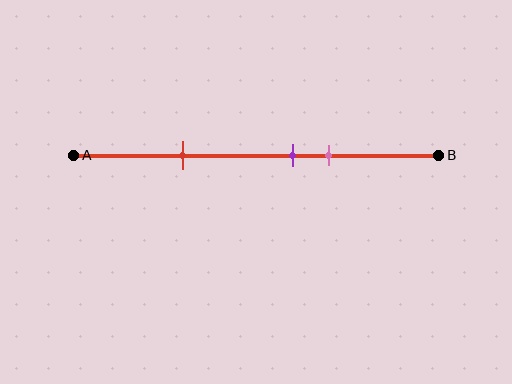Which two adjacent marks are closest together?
The purple and pink marks are the closest adjacent pair.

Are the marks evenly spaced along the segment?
No, the marks are not evenly spaced.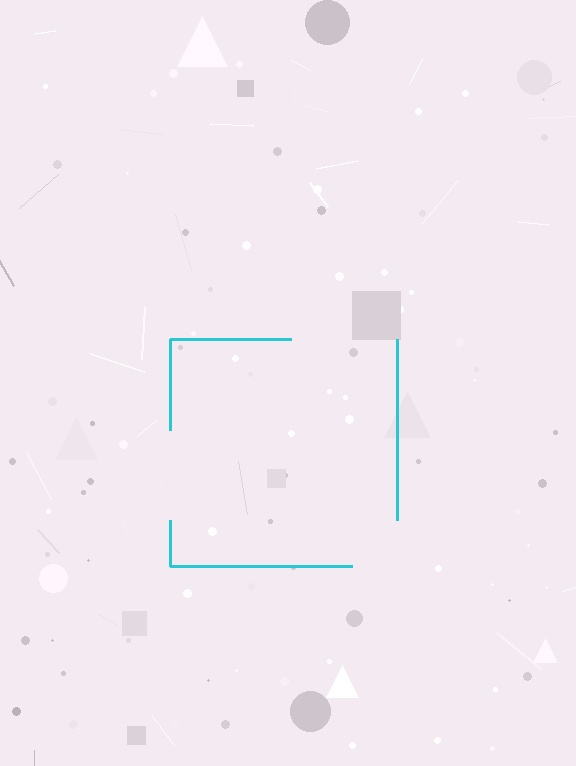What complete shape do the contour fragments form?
The contour fragments form a square.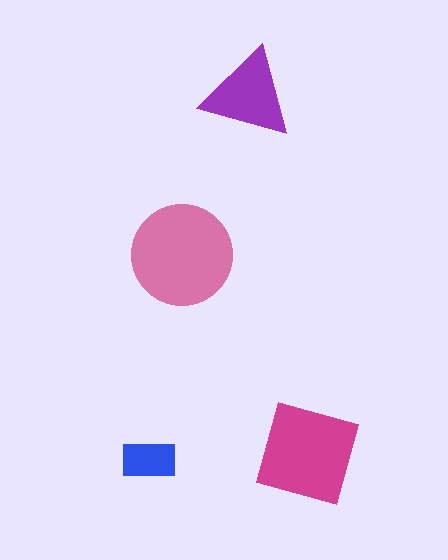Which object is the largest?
The pink circle.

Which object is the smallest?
The blue rectangle.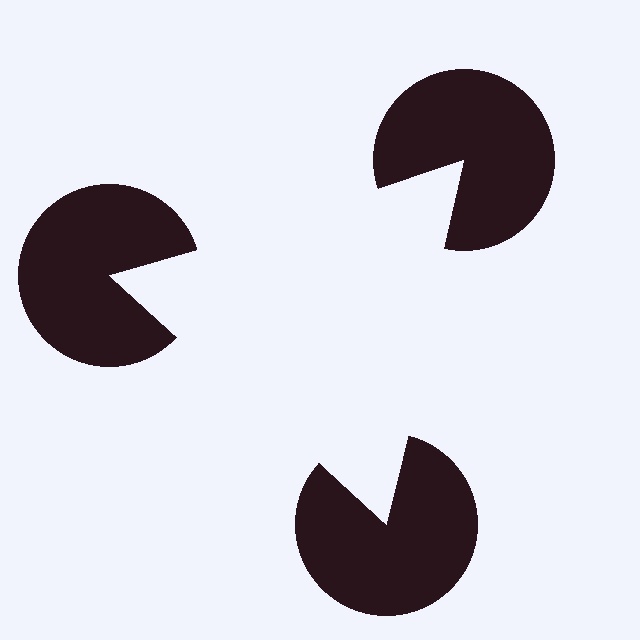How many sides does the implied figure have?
3 sides.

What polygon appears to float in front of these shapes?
An illusory triangle — its edges are inferred from the aligned wedge cuts in the pac-man discs, not physically drawn.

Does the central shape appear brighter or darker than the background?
It typically appears slightly brighter than the background, even though no actual brightness change is drawn.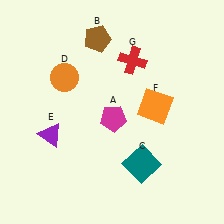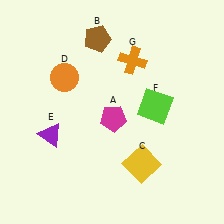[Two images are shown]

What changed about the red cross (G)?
In Image 1, G is red. In Image 2, it changed to orange.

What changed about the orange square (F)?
In Image 1, F is orange. In Image 2, it changed to lime.